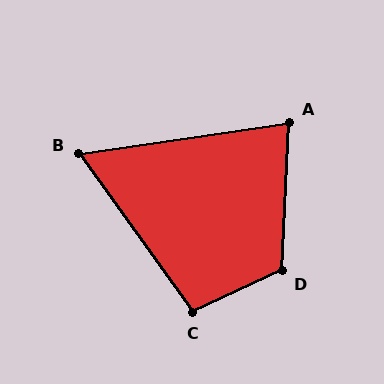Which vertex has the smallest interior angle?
B, at approximately 63 degrees.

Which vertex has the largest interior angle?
D, at approximately 117 degrees.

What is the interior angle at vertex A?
Approximately 79 degrees (acute).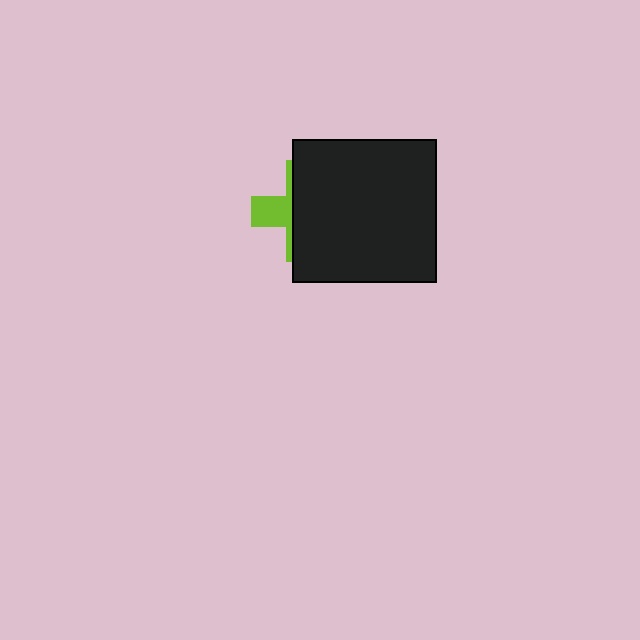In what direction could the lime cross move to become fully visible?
The lime cross could move left. That would shift it out from behind the black square entirely.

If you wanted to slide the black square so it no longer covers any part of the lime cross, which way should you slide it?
Slide it right — that is the most direct way to separate the two shapes.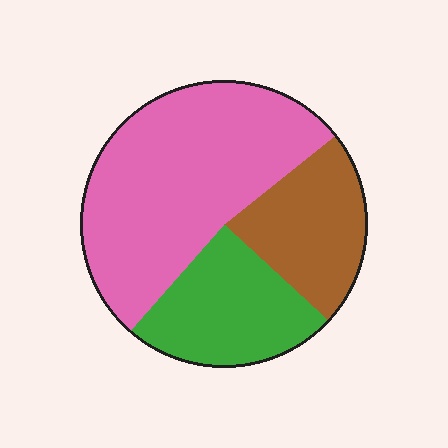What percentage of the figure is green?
Green takes up about one quarter (1/4) of the figure.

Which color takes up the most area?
Pink, at roughly 55%.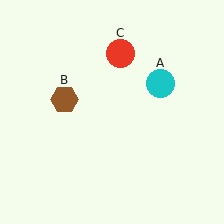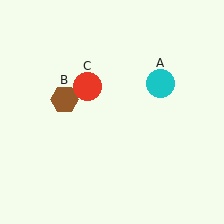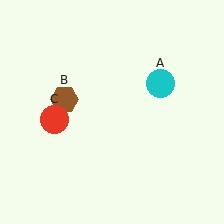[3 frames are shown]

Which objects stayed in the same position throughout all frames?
Cyan circle (object A) and brown hexagon (object B) remained stationary.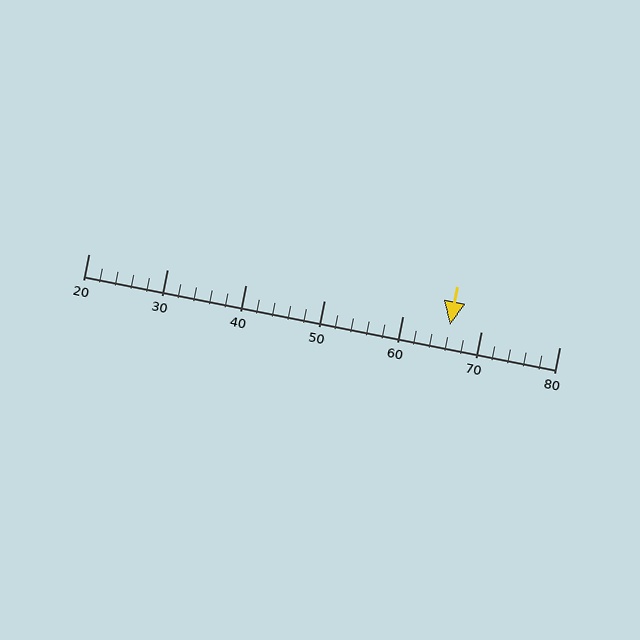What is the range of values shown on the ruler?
The ruler shows values from 20 to 80.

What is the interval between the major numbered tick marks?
The major tick marks are spaced 10 units apart.